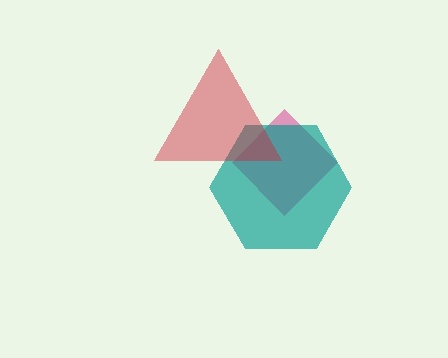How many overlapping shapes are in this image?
There are 3 overlapping shapes in the image.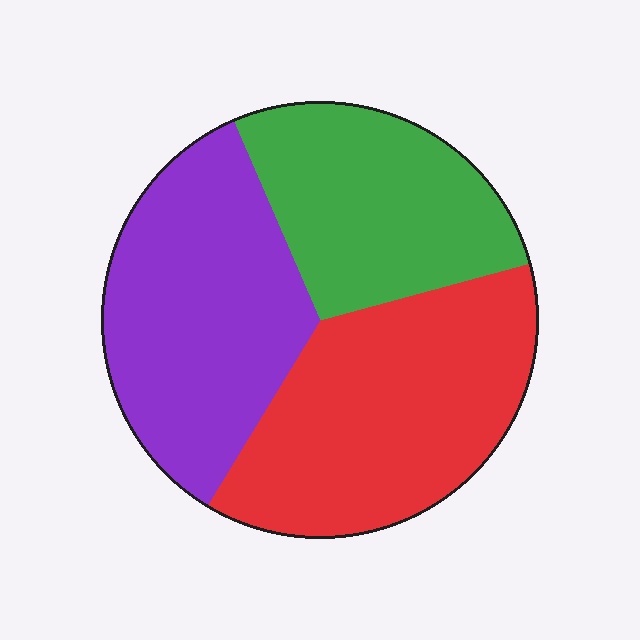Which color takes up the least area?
Green, at roughly 25%.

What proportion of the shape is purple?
Purple covers roughly 35% of the shape.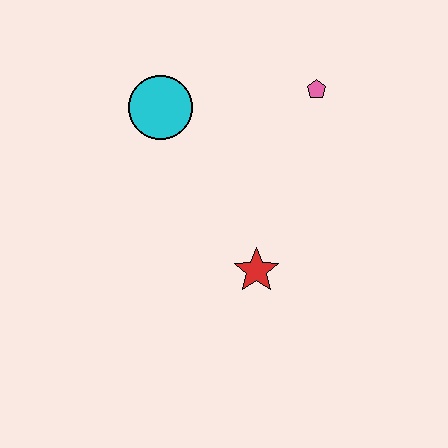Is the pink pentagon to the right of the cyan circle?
Yes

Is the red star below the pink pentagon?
Yes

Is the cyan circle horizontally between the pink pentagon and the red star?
No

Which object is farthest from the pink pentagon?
The red star is farthest from the pink pentagon.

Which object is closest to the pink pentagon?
The cyan circle is closest to the pink pentagon.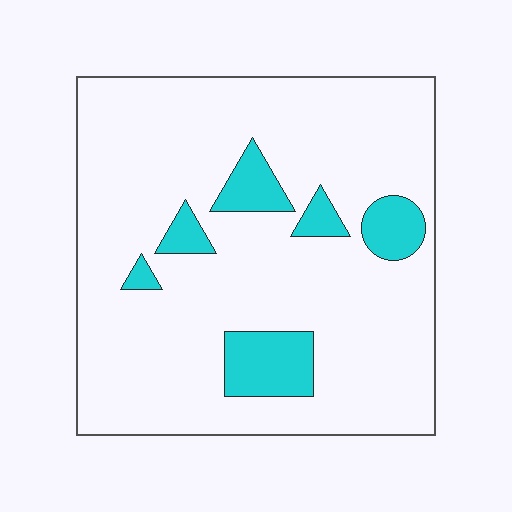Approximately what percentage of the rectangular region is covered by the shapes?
Approximately 15%.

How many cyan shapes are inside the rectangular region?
6.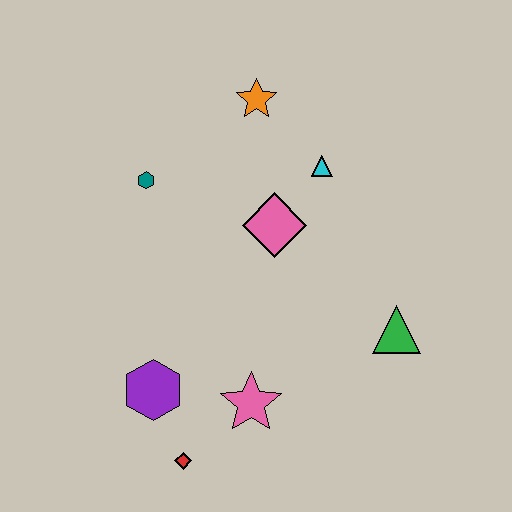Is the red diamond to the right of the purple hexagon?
Yes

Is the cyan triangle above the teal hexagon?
Yes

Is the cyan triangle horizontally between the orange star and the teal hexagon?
No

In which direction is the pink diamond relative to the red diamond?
The pink diamond is above the red diamond.